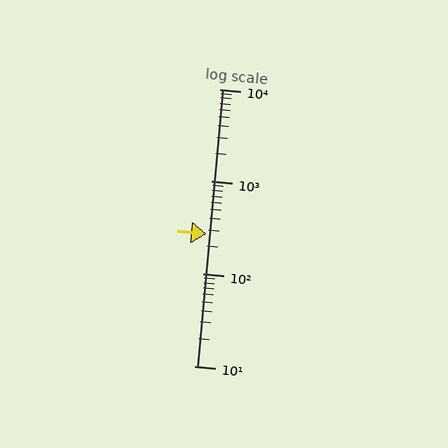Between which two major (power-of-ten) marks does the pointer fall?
The pointer is between 100 and 1000.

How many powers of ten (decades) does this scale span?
The scale spans 3 decades, from 10 to 10000.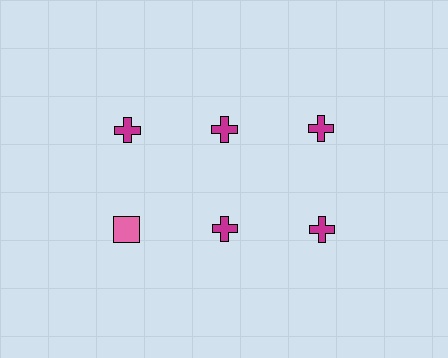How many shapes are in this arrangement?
There are 6 shapes arranged in a grid pattern.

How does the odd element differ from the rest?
It differs in both color (pink instead of magenta) and shape (square instead of cross).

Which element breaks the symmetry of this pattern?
The pink square in the second row, leftmost column breaks the symmetry. All other shapes are magenta crosses.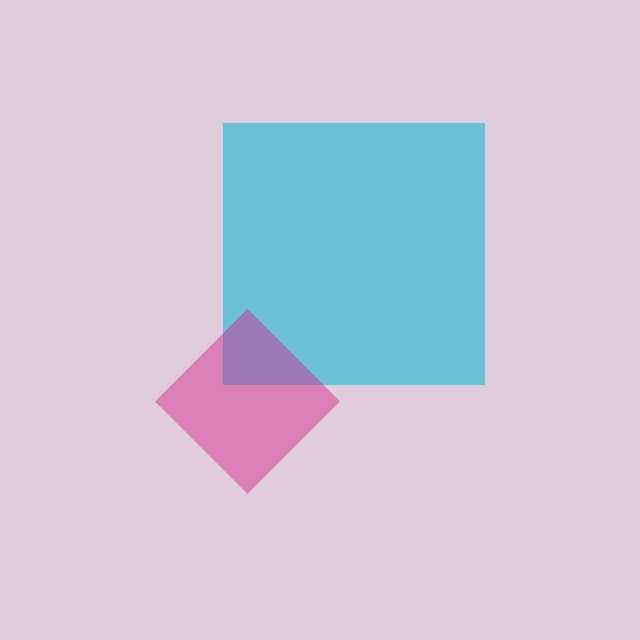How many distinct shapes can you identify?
There are 2 distinct shapes: a cyan square, a magenta diamond.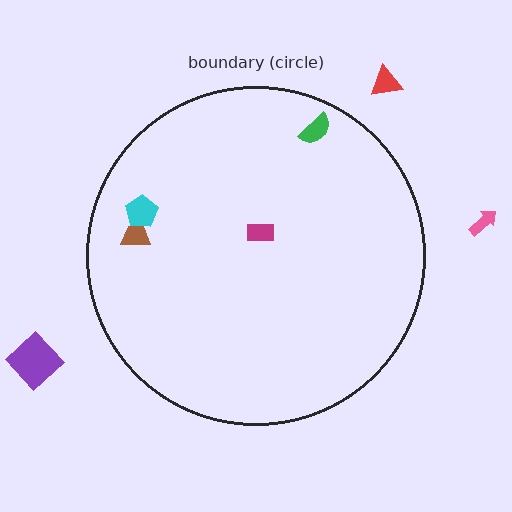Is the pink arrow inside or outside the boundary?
Outside.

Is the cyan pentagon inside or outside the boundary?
Inside.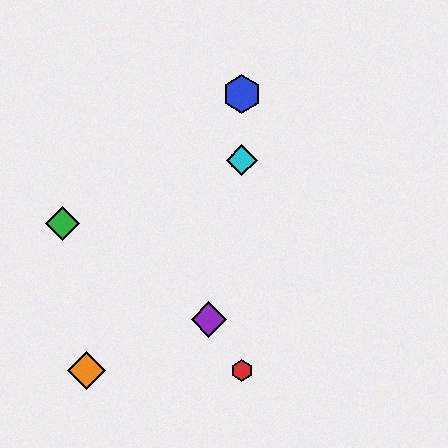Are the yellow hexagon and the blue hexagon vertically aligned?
Yes, both are at x≈242.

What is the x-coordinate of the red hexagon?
The red hexagon is at x≈242.